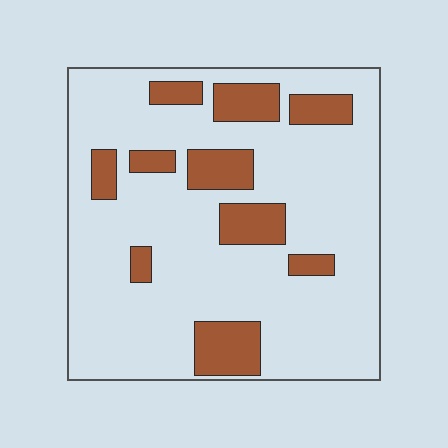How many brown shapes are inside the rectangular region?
10.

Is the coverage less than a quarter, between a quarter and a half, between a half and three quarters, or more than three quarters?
Less than a quarter.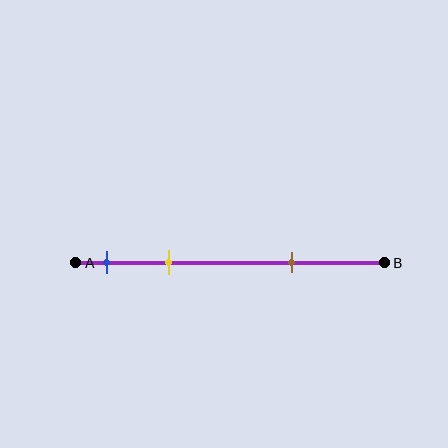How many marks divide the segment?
There are 3 marks dividing the segment.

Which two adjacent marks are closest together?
The blue and yellow marks are the closest adjacent pair.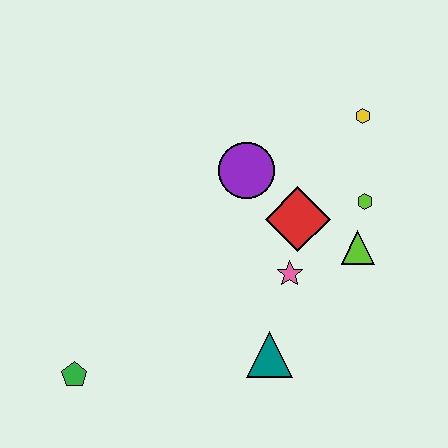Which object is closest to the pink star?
The red diamond is closest to the pink star.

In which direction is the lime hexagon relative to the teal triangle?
The lime hexagon is above the teal triangle.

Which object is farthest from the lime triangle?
The green pentagon is farthest from the lime triangle.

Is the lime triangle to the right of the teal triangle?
Yes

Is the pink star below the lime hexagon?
Yes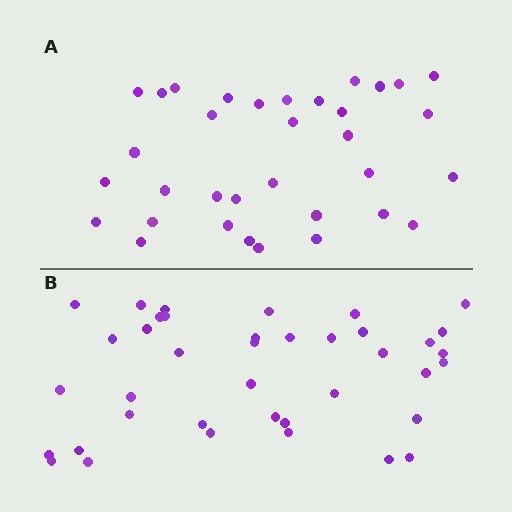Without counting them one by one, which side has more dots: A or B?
Region B (the bottom region) has more dots.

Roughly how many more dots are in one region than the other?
Region B has about 5 more dots than region A.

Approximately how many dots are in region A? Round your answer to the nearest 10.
About 30 dots. (The exact count is 34, which rounds to 30.)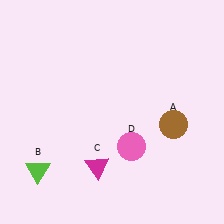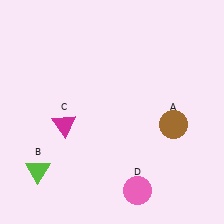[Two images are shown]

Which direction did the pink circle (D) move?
The pink circle (D) moved down.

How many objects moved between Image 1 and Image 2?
2 objects moved between the two images.